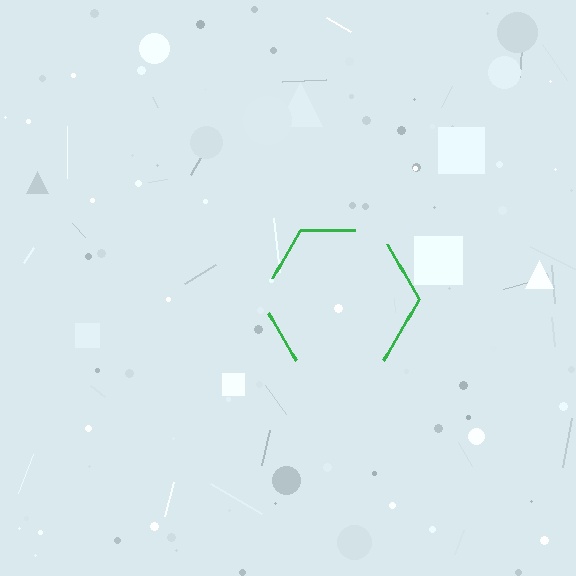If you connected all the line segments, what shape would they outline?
They would outline a hexagon.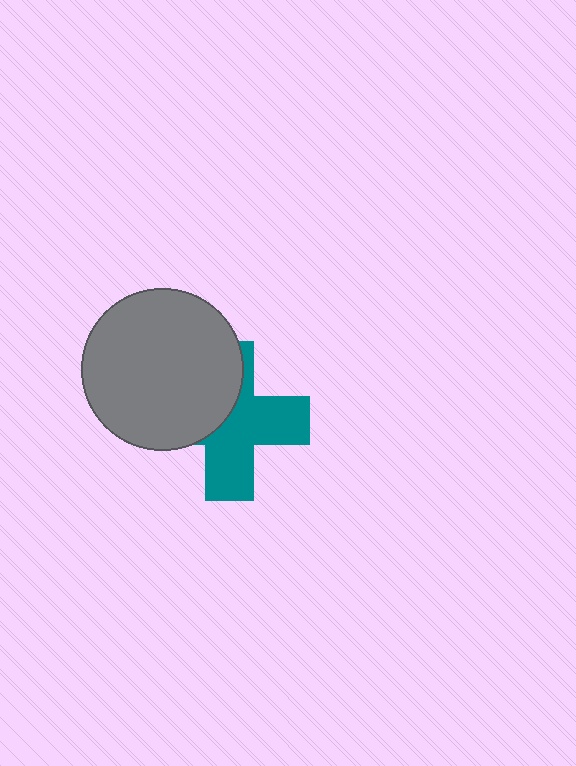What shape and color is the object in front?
The object in front is a gray circle.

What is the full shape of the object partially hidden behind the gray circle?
The partially hidden object is a teal cross.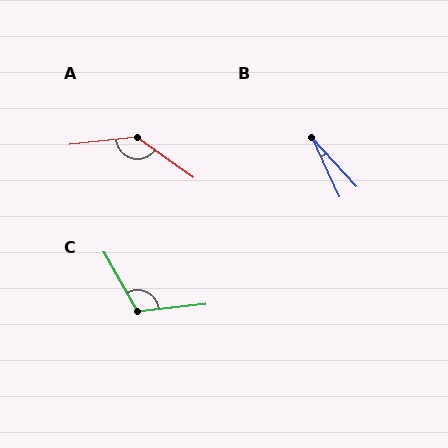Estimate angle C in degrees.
Approximately 113 degrees.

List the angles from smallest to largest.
B (17°), C (113°), A (139°).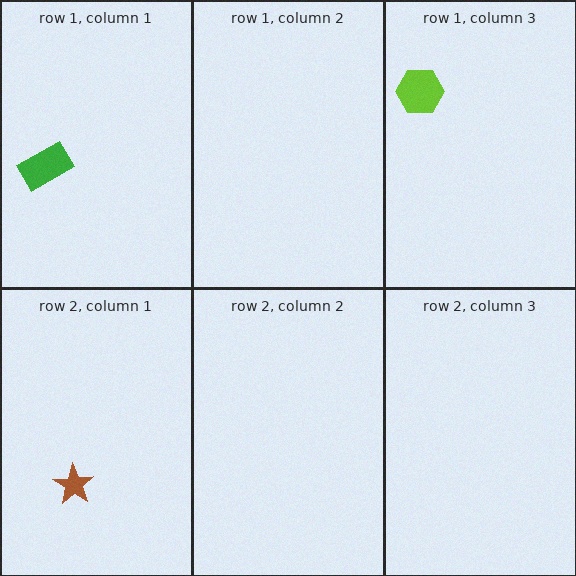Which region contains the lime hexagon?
The row 1, column 3 region.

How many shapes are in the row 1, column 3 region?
1.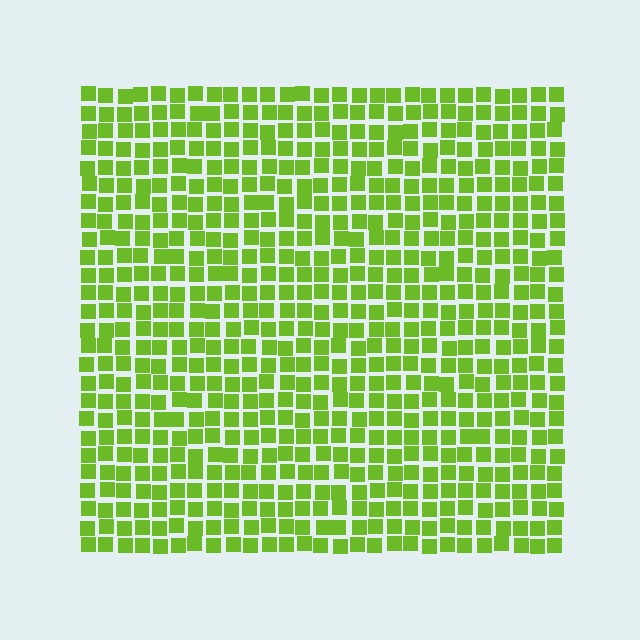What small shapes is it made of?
It is made of small squares.